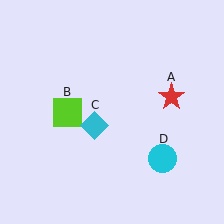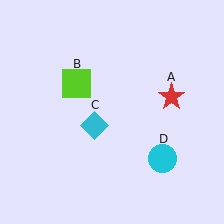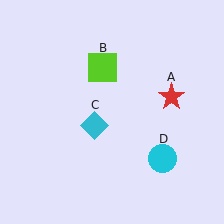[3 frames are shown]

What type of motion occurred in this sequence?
The lime square (object B) rotated clockwise around the center of the scene.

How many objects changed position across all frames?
1 object changed position: lime square (object B).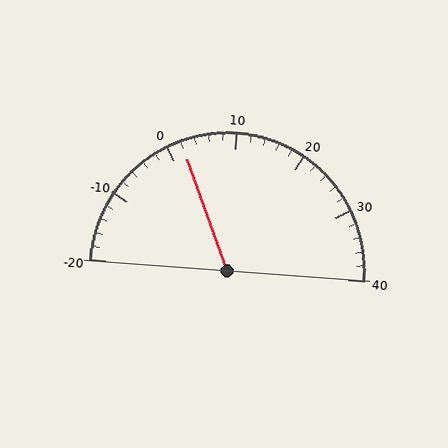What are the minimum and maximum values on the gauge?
The gauge ranges from -20 to 40.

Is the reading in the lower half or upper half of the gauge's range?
The reading is in the lower half of the range (-20 to 40).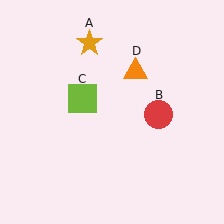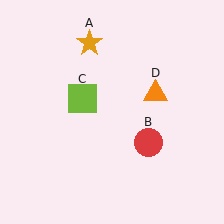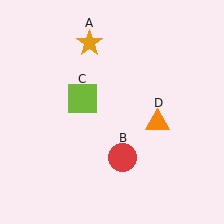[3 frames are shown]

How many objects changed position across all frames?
2 objects changed position: red circle (object B), orange triangle (object D).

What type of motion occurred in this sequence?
The red circle (object B), orange triangle (object D) rotated clockwise around the center of the scene.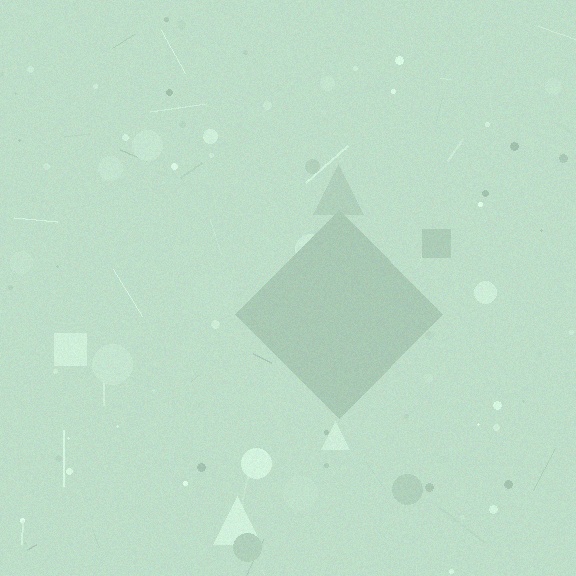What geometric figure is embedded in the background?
A diamond is embedded in the background.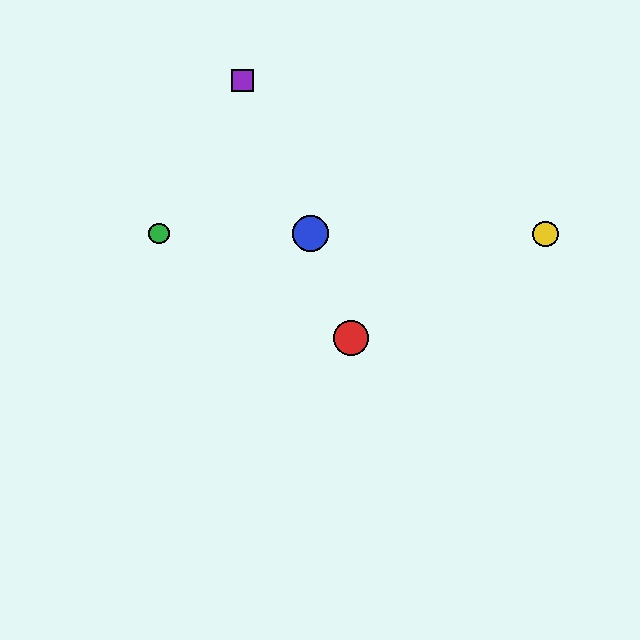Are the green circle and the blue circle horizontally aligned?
Yes, both are at y≈234.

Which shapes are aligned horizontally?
The blue circle, the green circle, the yellow circle are aligned horizontally.